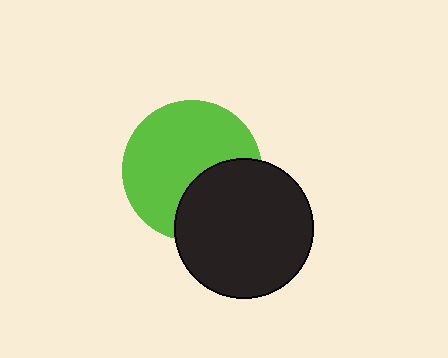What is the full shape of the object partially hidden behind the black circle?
The partially hidden object is a lime circle.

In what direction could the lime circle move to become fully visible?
The lime circle could move toward the upper-left. That would shift it out from behind the black circle entirely.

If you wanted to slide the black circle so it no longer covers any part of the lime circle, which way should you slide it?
Slide it toward the lower-right — that is the most direct way to separate the two shapes.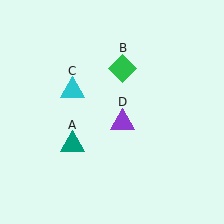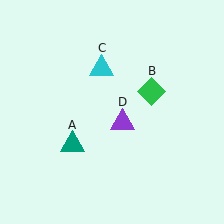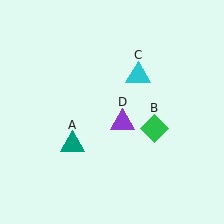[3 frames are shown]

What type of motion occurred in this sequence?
The green diamond (object B), cyan triangle (object C) rotated clockwise around the center of the scene.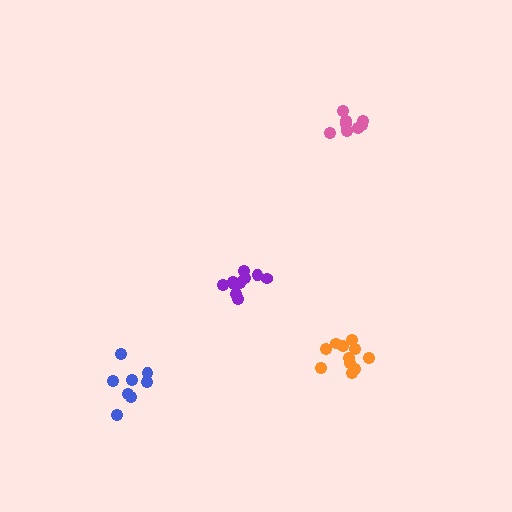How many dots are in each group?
Group 1: 10 dots, Group 2: 8 dots, Group 3: 11 dots, Group 4: 10 dots (39 total).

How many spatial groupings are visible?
There are 4 spatial groupings.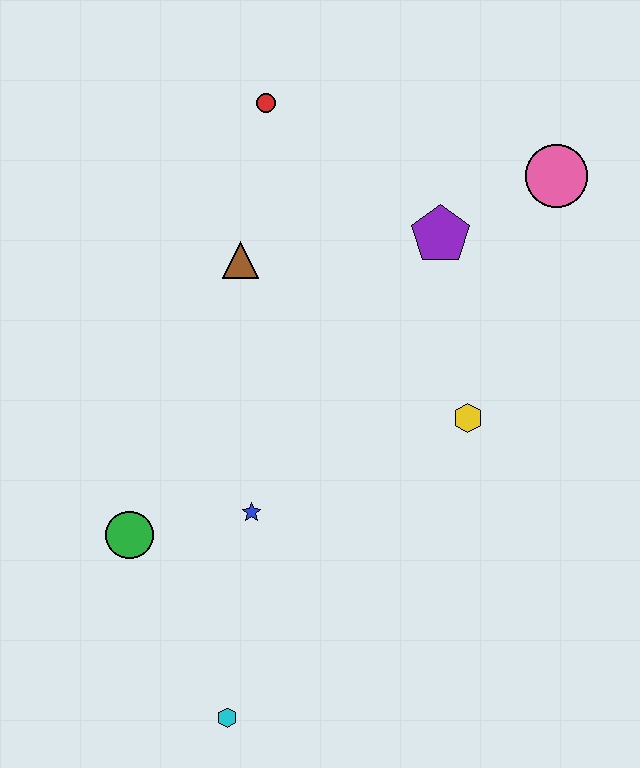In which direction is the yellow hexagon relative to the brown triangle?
The yellow hexagon is to the right of the brown triangle.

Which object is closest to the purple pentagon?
The pink circle is closest to the purple pentagon.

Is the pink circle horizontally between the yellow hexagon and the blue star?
No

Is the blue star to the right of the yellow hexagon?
No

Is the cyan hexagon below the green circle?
Yes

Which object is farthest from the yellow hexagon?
The cyan hexagon is farthest from the yellow hexagon.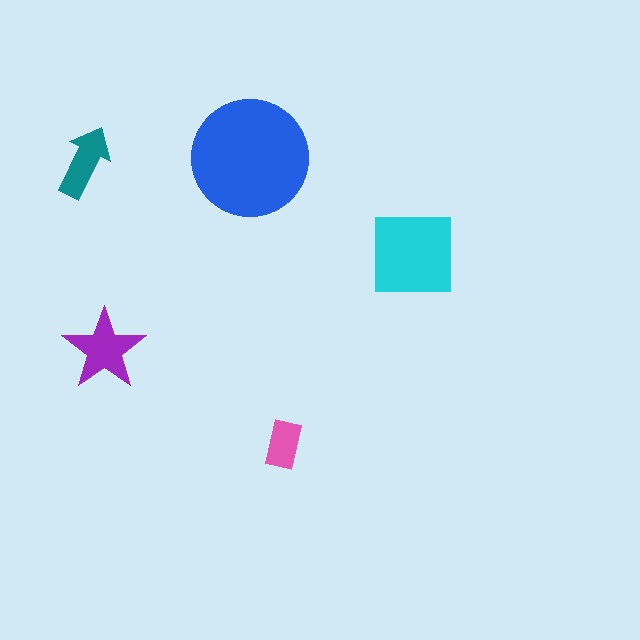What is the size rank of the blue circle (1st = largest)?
1st.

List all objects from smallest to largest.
The pink rectangle, the teal arrow, the purple star, the cyan square, the blue circle.